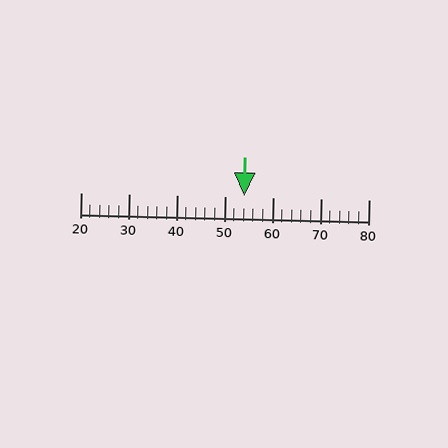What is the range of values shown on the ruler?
The ruler shows values from 20 to 80.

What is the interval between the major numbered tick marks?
The major tick marks are spaced 10 units apart.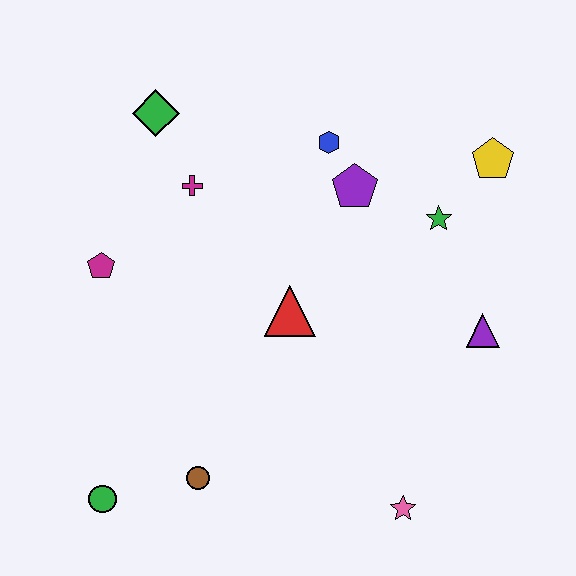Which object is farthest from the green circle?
The yellow pentagon is farthest from the green circle.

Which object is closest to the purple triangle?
The green star is closest to the purple triangle.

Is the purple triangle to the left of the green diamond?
No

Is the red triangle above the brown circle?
Yes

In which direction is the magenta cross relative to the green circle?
The magenta cross is above the green circle.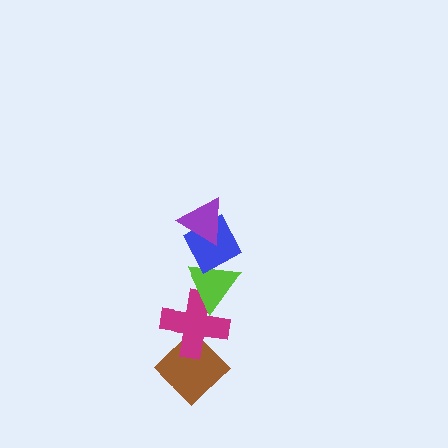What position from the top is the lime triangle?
The lime triangle is 3rd from the top.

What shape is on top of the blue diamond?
The purple triangle is on top of the blue diamond.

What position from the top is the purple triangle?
The purple triangle is 1st from the top.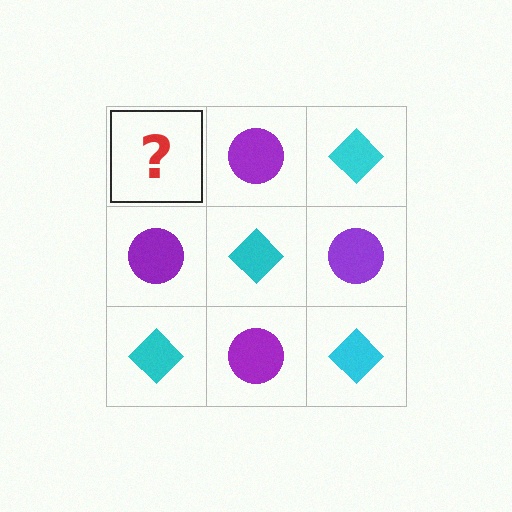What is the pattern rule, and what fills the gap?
The rule is that it alternates cyan diamond and purple circle in a checkerboard pattern. The gap should be filled with a cyan diamond.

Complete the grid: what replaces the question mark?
The question mark should be replaced with a cyan diamond.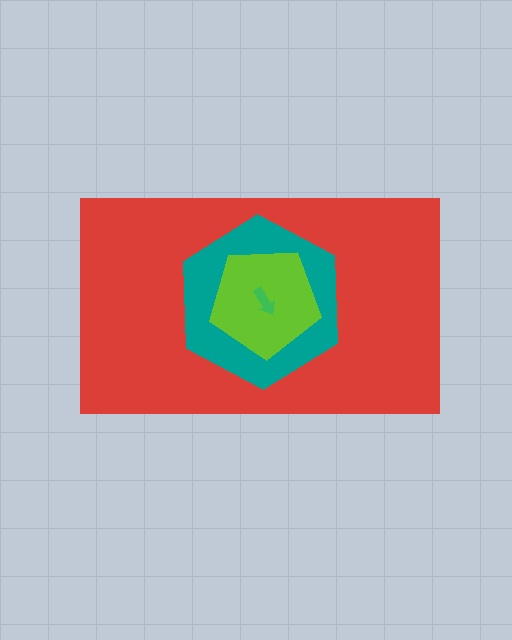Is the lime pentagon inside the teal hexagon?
Yes.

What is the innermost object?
The green arrow.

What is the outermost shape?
The red rectangle.